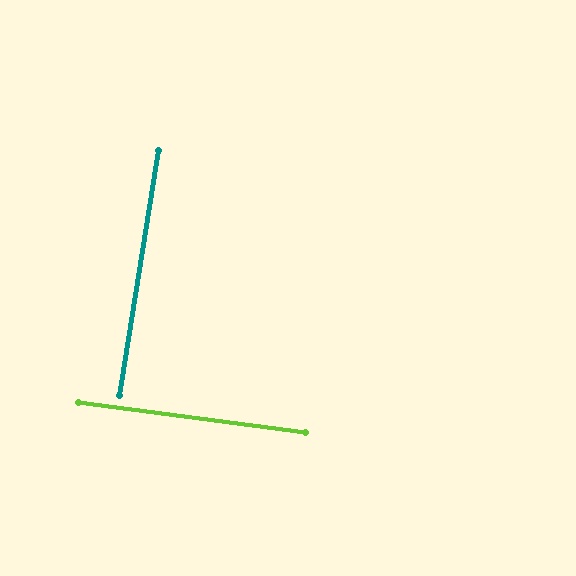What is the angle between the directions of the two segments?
Approximately 88 degrees.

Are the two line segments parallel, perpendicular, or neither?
Perpendicular — they meet at approximately 88°.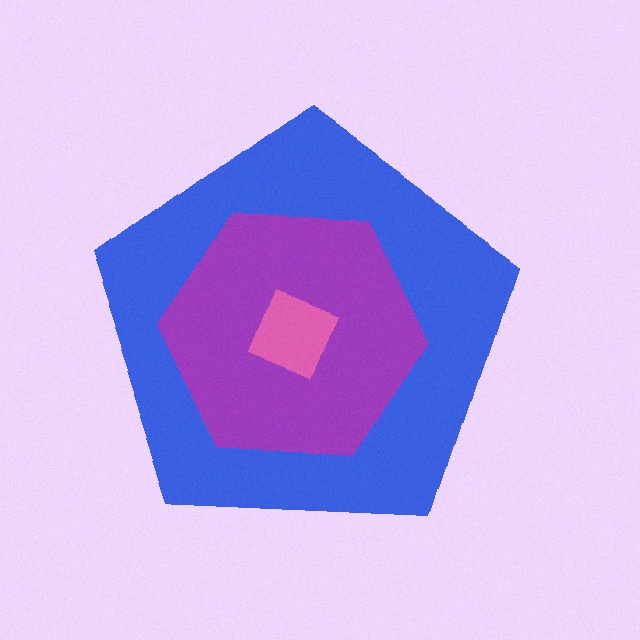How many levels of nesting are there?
3.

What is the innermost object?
The pink square.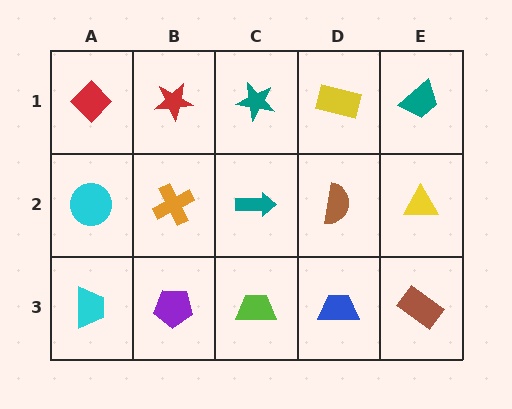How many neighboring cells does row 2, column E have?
3.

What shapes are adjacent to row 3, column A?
A cyan circle (row 2, column A), a purple pentagon (row 3, column B).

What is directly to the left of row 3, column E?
A blue trapezoid.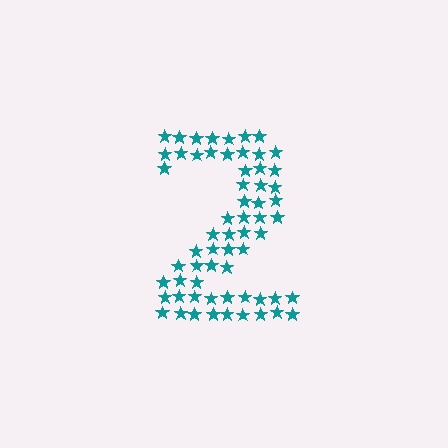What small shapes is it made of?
It is made of small stars.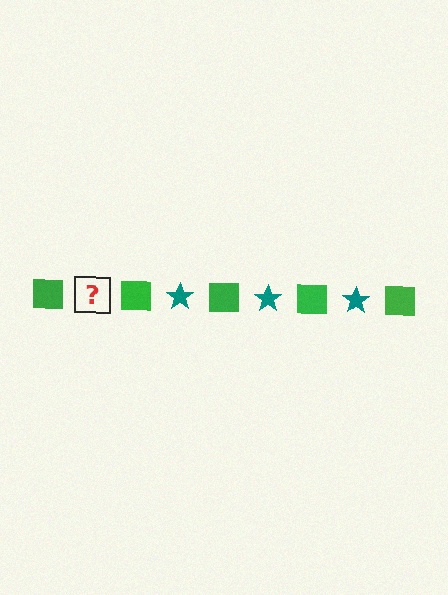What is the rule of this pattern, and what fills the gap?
The rule is that the pattern alternates between green square and teal star. The gap should be filled with a teal star.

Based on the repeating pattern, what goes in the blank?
The blank should be a teal star.